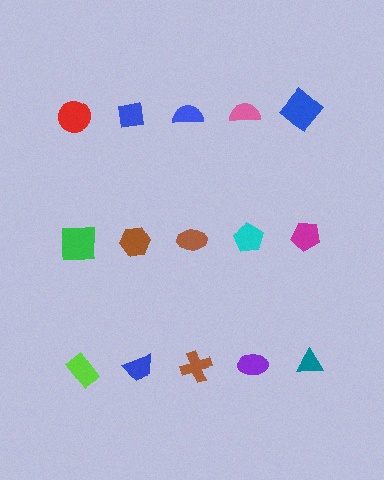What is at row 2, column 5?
A magenta pentagon.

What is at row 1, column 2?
A blue square.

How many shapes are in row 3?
5 shapes.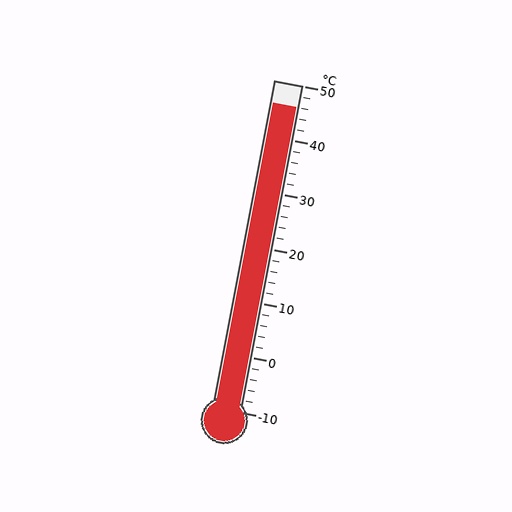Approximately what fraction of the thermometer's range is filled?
The thermometer is filled to approximately 95% of its range.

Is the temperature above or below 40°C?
The temperature is above 40°C.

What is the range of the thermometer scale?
The thermometer scale ranges from -10°C to 50°C.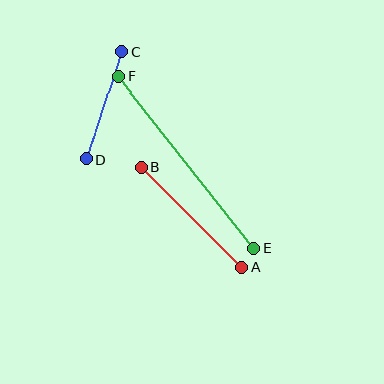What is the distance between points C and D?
The distance is approximately 113 pixels.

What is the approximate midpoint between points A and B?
The midpoint is at approximately (191, 217) pixels.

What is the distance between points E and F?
The distance is approximately 219 pixels.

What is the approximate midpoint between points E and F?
The midpoint is at approximately (186, 162) pixels.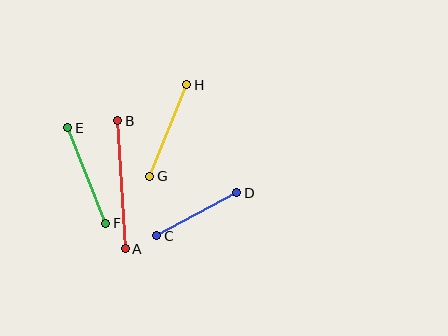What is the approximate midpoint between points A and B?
The midpoint is at approximately (121, 185) pixels.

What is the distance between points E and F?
The distance is approximately 103 pixels.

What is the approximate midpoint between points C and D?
The midpoint is at approximately (197, 214) pixels.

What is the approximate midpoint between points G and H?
The midpoint is at approximately (168, 131) pixels.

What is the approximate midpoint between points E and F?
The midpoint is at approximately (87, 175) pixels.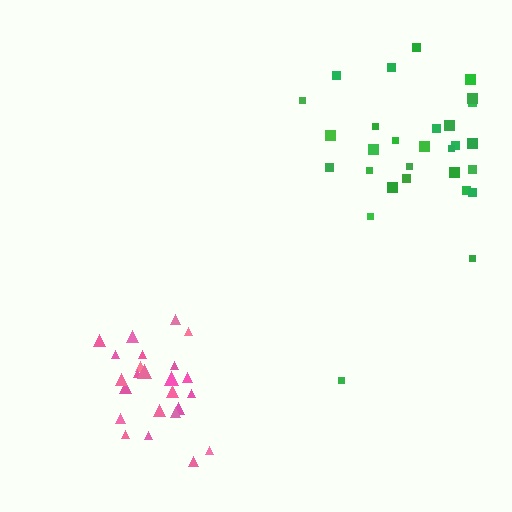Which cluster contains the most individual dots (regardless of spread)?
Green (29).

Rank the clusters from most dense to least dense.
pink, green.